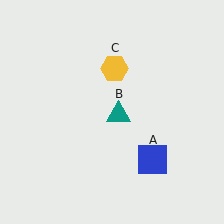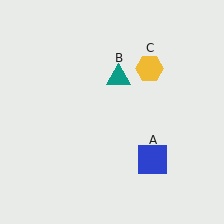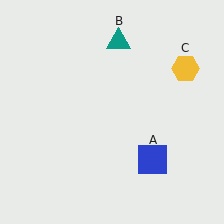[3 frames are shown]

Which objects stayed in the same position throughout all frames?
Blue square (object A) remained stationary.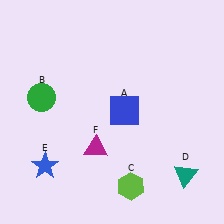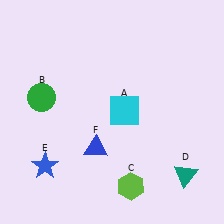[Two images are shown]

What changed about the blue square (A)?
In Image 1, A is blue. In Image 2, it changed to cyan.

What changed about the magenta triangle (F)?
In Image 1, F is magenta. In Image 2, it changed to blue.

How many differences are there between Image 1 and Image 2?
There are 2 differences between the two images.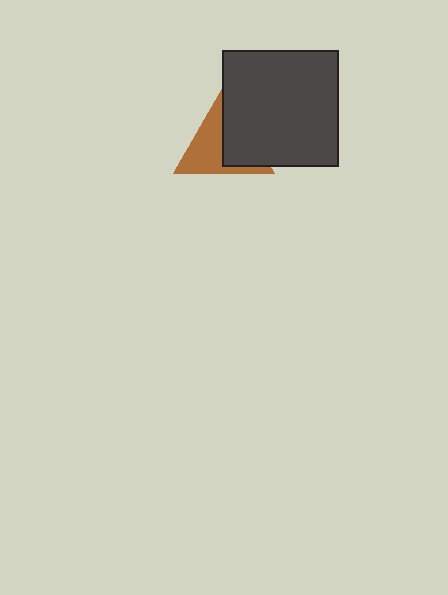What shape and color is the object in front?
The object in front is a dark gray square.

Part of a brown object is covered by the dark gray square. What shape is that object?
It is a triangle.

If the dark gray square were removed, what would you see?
You would see the complete brown triangle.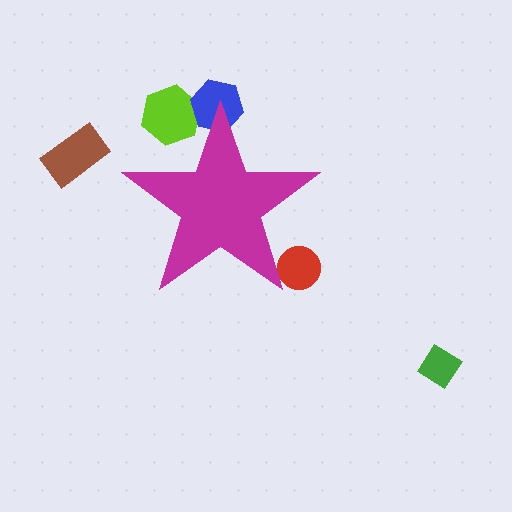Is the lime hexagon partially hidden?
Yes, the lime hexagon is partially hidden behind the magenta star.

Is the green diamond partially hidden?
No, the green diamond is fully visible.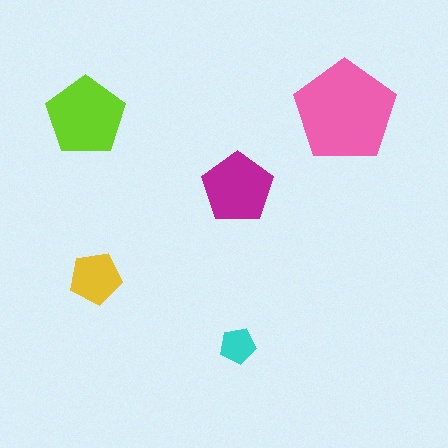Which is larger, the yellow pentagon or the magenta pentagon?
The magenta one.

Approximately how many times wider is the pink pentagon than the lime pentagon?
About 1.5 times wider.